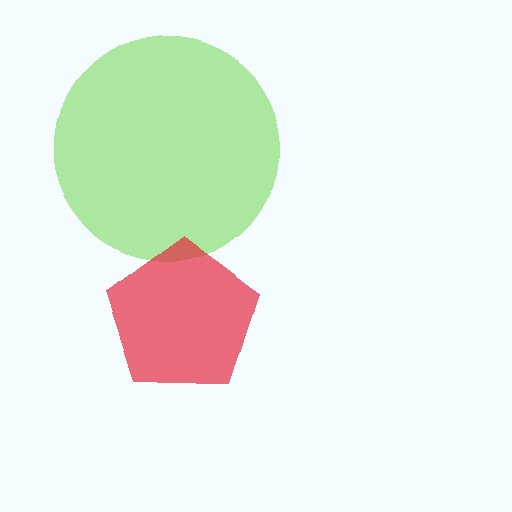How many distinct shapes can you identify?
There are 2 distinct shapes: a lime circle, a red pentagon.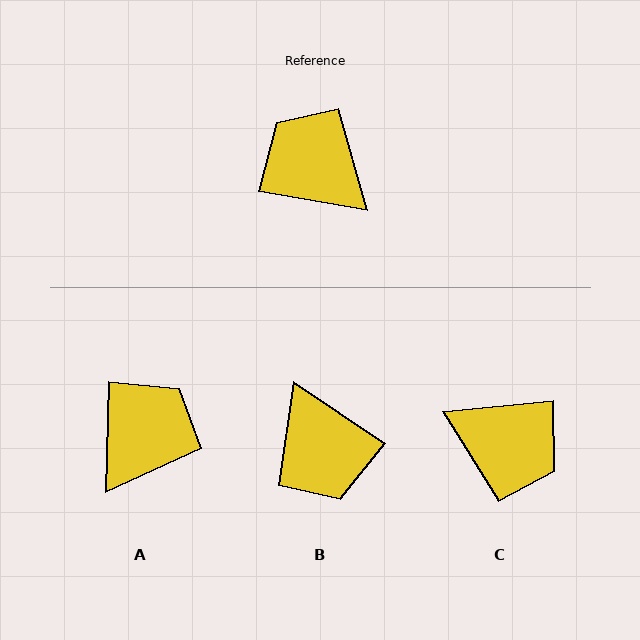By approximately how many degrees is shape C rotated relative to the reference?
Approximately 164 degrees clockwise.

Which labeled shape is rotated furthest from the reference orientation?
C, about 164 degrees away.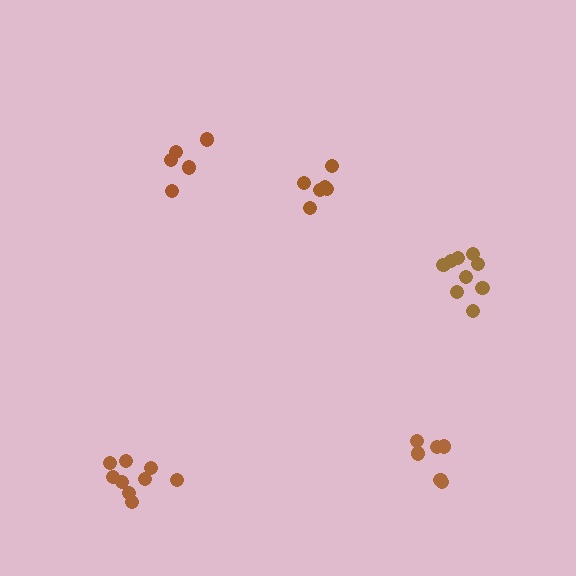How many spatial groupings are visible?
There are 5 spatial groupings.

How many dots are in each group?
Group 1: 6 dots, Group 2: 5 dots, Group 3: 6 dots, Group 4: 9 dots, Group 5: 9 dots (35 total).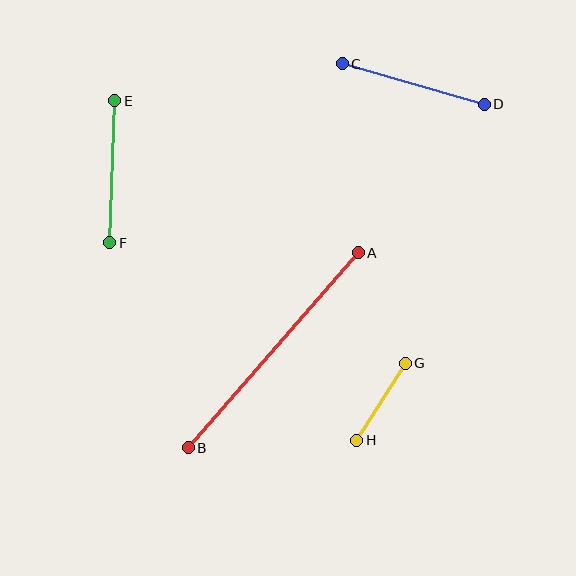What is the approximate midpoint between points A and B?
The midpoint is at approximately (273, 350) pixels.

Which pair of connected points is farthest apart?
Points A and B are farthest apart.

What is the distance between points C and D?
The distance is approximately 148 pixels.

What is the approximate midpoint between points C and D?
The midpoint is at approximately (413, 84) pixels.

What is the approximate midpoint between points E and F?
The midpoint is at approximately (112, 172) pixels.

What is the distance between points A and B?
The distance is approximately 259 pixels.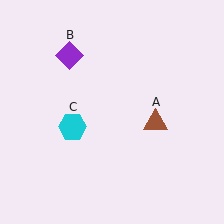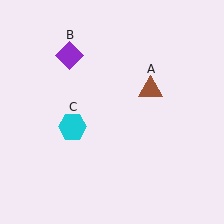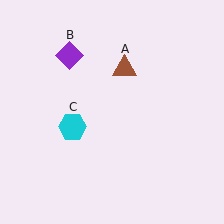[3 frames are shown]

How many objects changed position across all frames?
1 object changed position: brown triangle (object A).